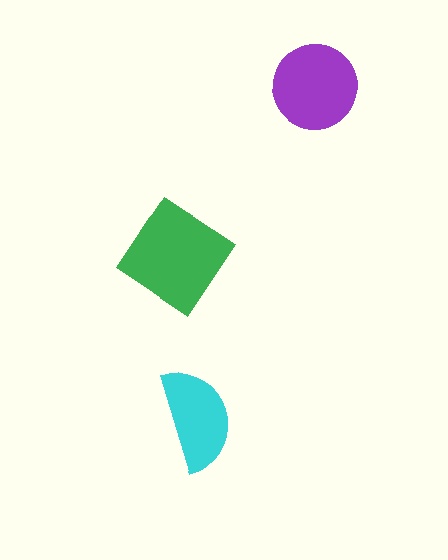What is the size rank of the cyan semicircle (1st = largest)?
3rd.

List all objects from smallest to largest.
The cyan semicircle, the purple circle, the green diamond.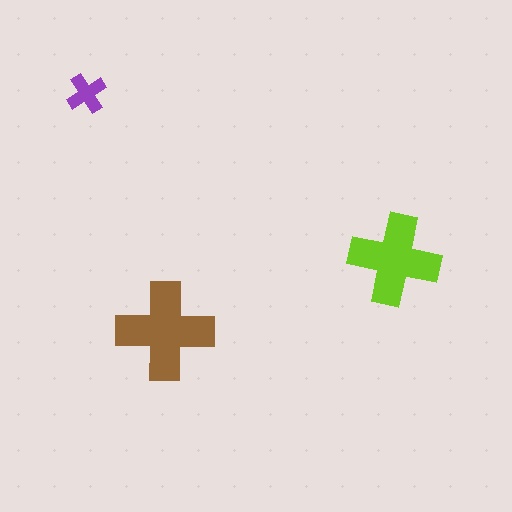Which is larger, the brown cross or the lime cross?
The brown one.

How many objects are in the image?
There are 3 objects in the image.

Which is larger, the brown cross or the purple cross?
The brown one.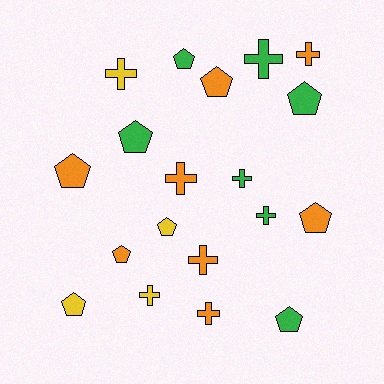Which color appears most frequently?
Orange, with 8 objects.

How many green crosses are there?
There are 3 green crosses.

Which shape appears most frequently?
Pentagon, with 10 objects.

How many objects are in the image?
There are 19 objects.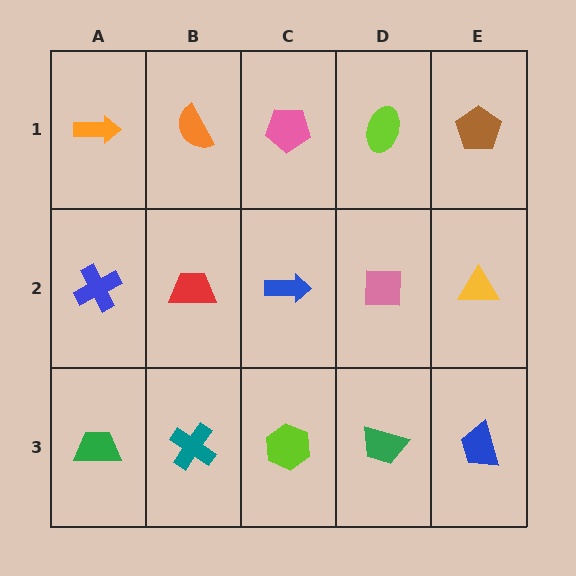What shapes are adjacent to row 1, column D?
A pink square (row 2, column D), a pink pentagon (row 1, column C), a brown pentagon (row 1, column E).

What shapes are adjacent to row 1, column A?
A blue cross (row 2, column A), an orange semicircle (row 1, column B).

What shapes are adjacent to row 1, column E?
A yellow triangle (row 2, column E), a lime ellipse (row 1, column D).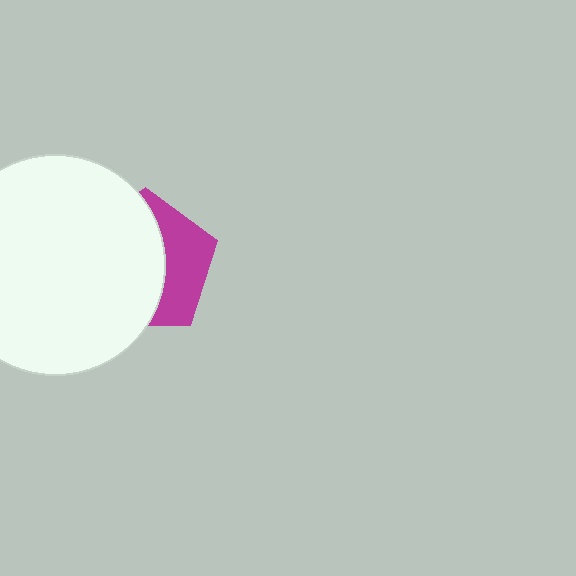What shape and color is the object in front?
The object in front is a white circle.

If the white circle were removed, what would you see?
You would see the complete magenta pentagon.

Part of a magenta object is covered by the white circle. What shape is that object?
It is a pentagon.